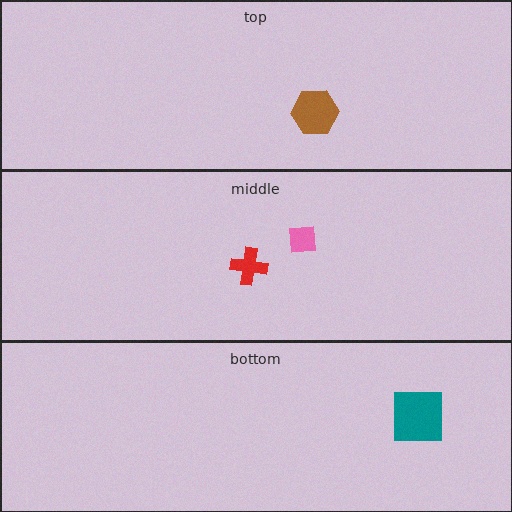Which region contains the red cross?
The middle region.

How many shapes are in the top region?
1.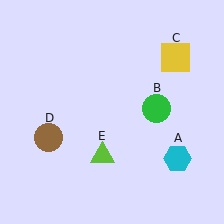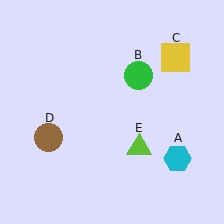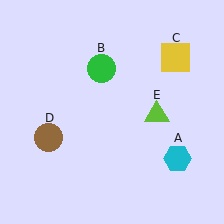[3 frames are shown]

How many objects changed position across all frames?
2 objects changed position: green circle (object B), lime triangle (object E).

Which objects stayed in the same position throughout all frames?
Cyan hexagon (object A) and yellow square (object C) and brown circle (object D) remained stationary.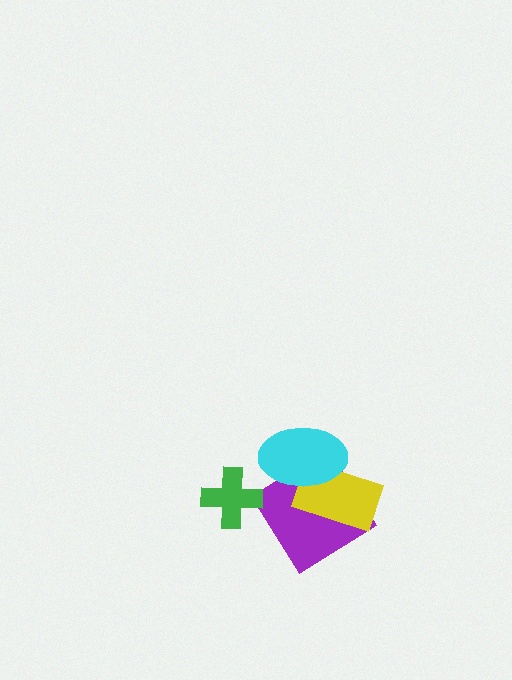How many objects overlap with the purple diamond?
2 objects overlap with the purple diamond.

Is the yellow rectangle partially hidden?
Yes, it is partially covered by another shape.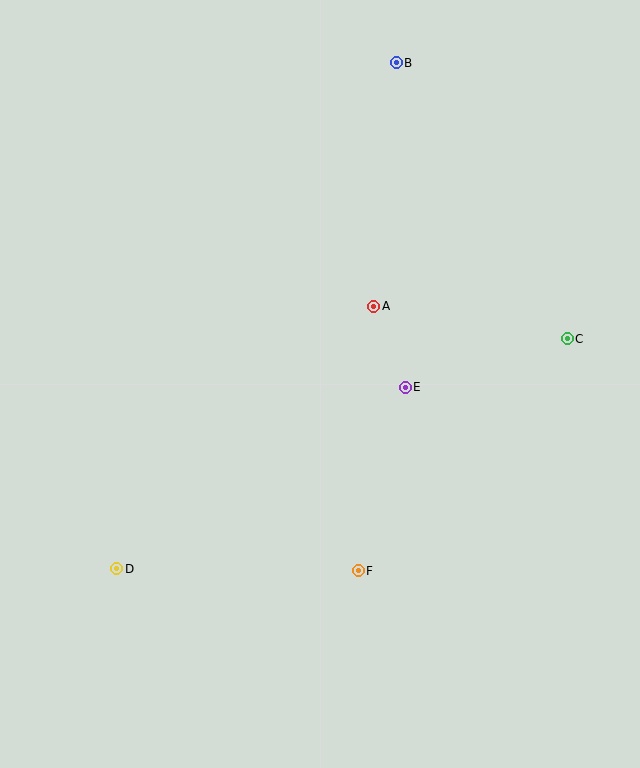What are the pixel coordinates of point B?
Point B is at (396, 63).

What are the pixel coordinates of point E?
Point E is at (405, 387).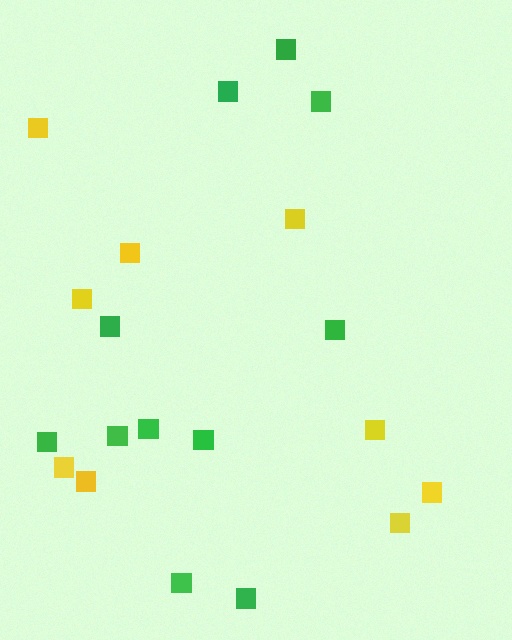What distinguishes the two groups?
There are 2 groups: one group of yellow squares (9) and one group of green squares (11).